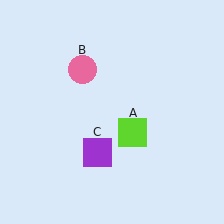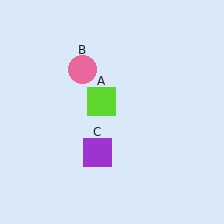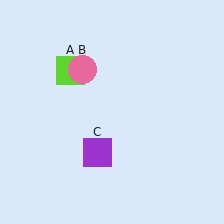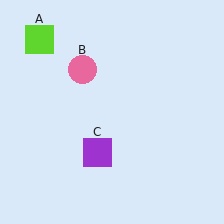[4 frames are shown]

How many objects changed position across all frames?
1 object changed position: lime square (object A).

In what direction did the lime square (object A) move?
The lime square (object A) moved up and to the left.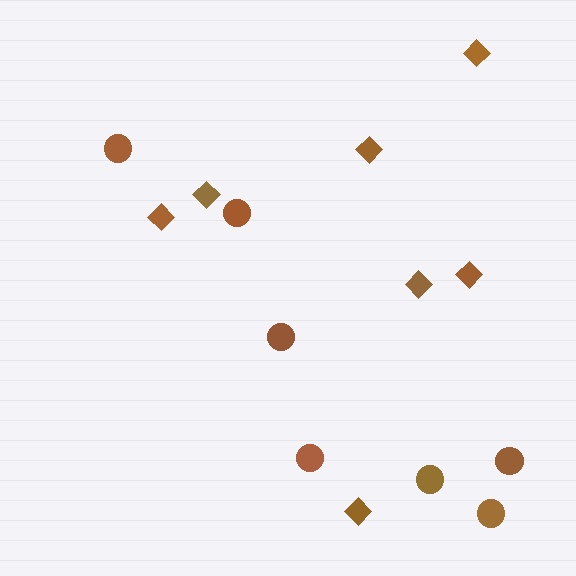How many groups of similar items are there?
There are 2 groups: one group of circles (7) and one group of diamonds (7).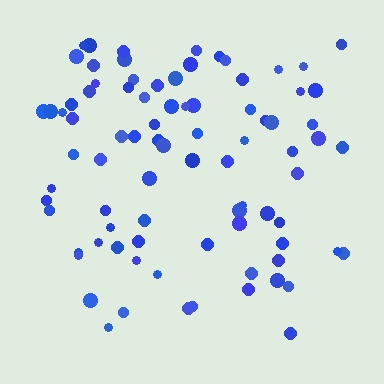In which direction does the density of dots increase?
From bottom to top, with the top side densest.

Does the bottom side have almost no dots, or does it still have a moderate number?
Still a moderate number, just noticeably fewer than the top.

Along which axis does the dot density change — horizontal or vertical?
Vertical.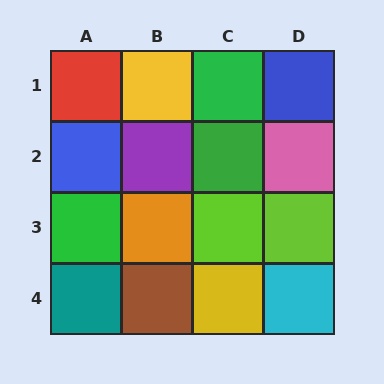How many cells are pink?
1 cell is pink.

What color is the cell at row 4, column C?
Yellow.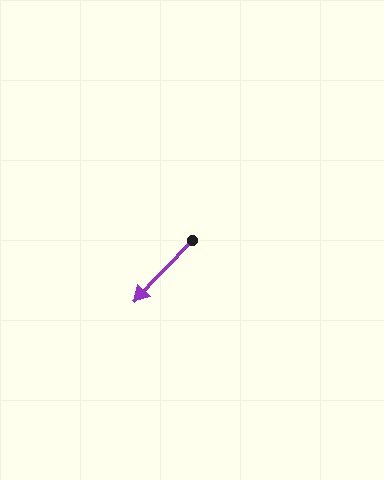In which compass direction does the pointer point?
Southwest.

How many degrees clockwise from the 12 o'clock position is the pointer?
Approximately 223 degrees.